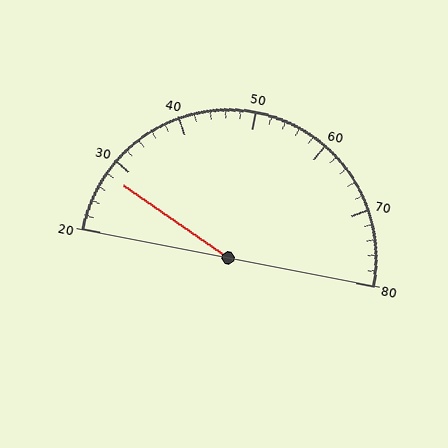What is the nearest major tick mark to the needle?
The nearest major tick mark is 30.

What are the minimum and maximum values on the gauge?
The gauge ranges from 20 to 80.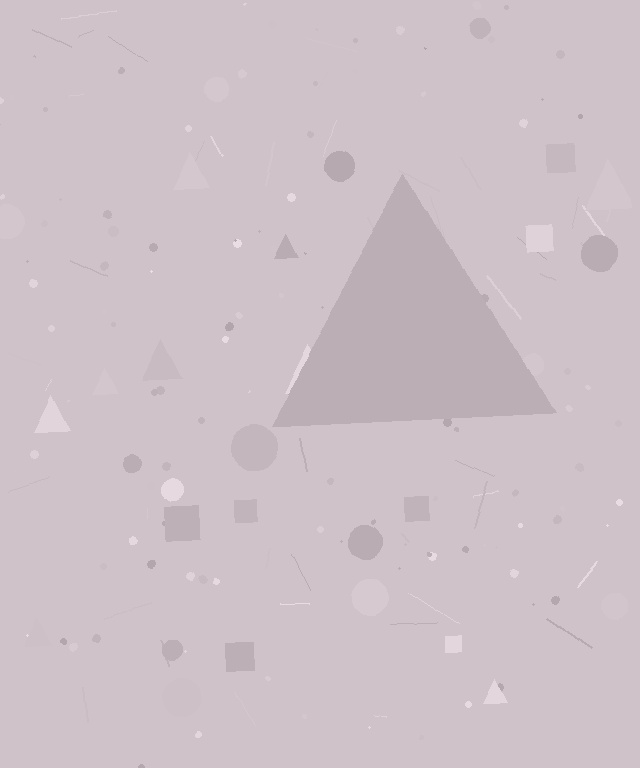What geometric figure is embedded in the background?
A triangle is embedded in the background.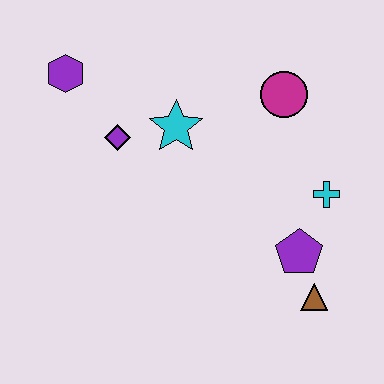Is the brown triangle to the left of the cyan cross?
Yes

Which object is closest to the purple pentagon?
The brown triangle is closest to the purple pentagon.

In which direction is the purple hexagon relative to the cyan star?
The purple hexagon is to the left of the cyan star.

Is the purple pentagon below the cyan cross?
Yes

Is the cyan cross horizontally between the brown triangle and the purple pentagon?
No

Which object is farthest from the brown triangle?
The purple hexagon is farthest from the brown triangle.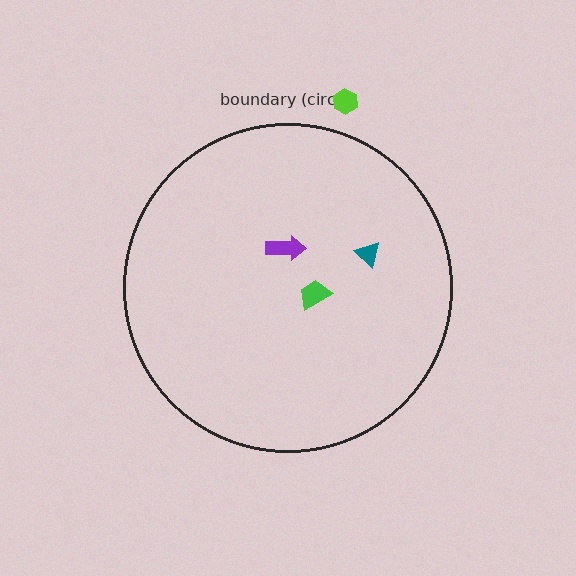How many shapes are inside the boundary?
3 inside, 1 outside.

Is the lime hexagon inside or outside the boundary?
Outside.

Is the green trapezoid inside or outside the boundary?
Inside.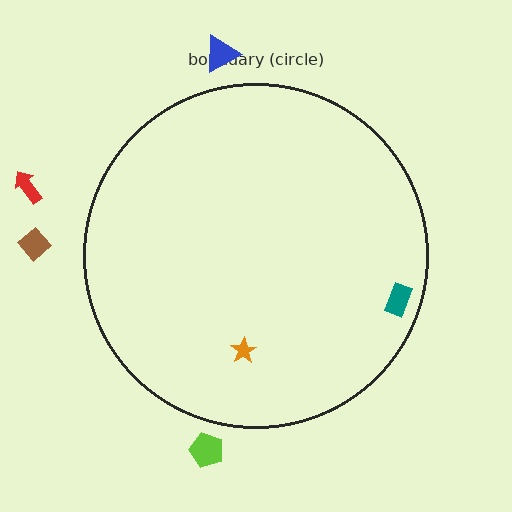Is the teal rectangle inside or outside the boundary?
Inside.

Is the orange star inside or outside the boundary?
Inside.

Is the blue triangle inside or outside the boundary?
Outside.